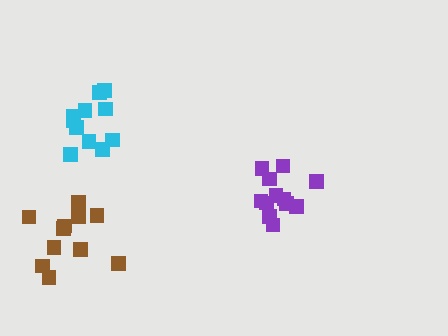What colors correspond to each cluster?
The clusters are colored: cyan, purple, brown.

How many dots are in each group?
Group 1: 11 dots, Group 2: 12 dots, Group 3: 11 dots (34 total).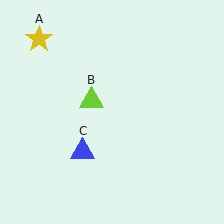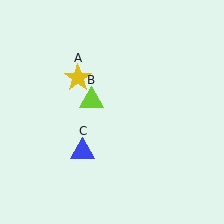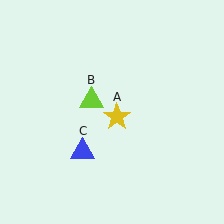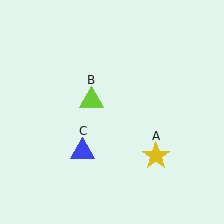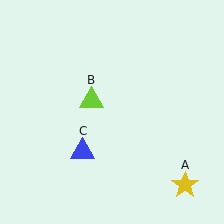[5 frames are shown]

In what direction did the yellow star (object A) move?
The yellow star (object A) moved down and to the right.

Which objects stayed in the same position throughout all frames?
Lime triangle (object B) and blue triangle (object C) remained stationary.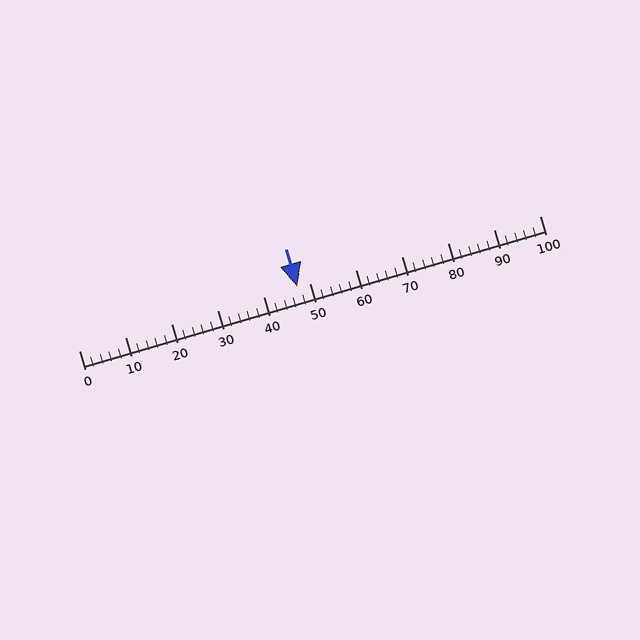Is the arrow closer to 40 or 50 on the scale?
The arrow is closer to 50.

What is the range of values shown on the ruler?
The ruler shows values from 0 to 100.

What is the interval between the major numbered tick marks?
The major tick marks are spaced 10 units apart.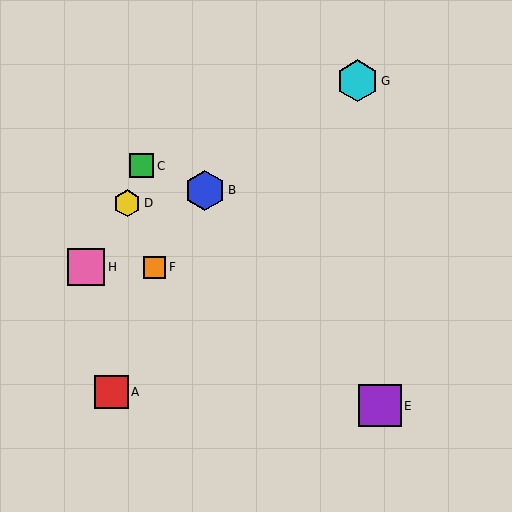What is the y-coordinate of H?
Object H is at y≈267.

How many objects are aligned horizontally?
2 objects (F, H) are aligned horizontally.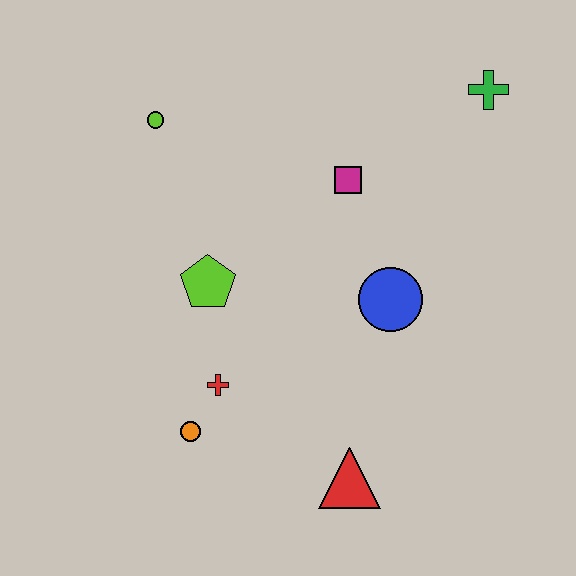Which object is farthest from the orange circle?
The green cross is farthest from the orange circle.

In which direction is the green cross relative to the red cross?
The green cross is above the red cross.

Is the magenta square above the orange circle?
Yes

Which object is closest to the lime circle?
The lime pentagon is closest to the lime circle.